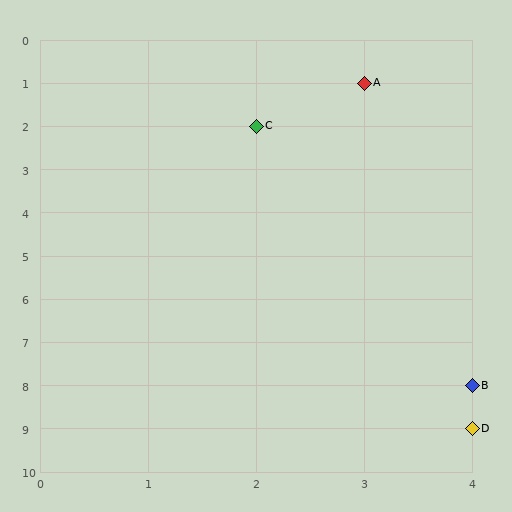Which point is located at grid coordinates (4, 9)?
Point D is at (4, 9).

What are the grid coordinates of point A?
Point A is at grid coordinates (3, 1).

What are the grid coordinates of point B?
Point B is at grid coordinates (4, 8).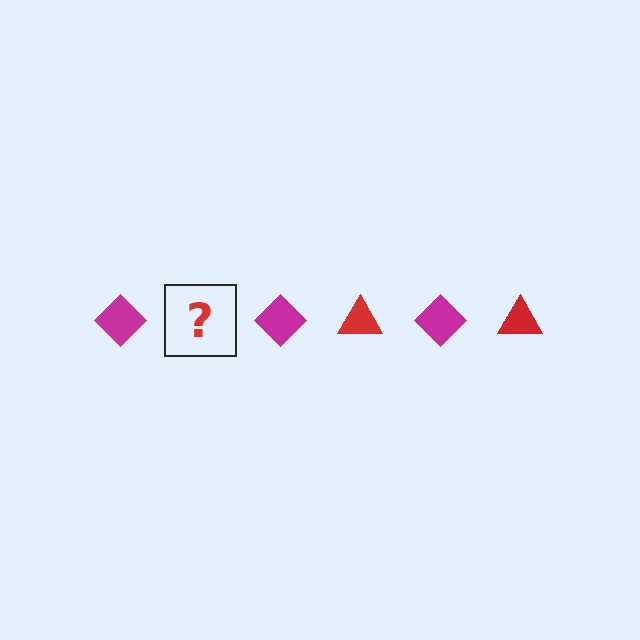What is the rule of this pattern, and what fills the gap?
The rule is that the pattern alternates between magenta diamond and red triangle. The gap should be filled with a red triangle.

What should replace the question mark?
The question mark should be replaced with a red triangle.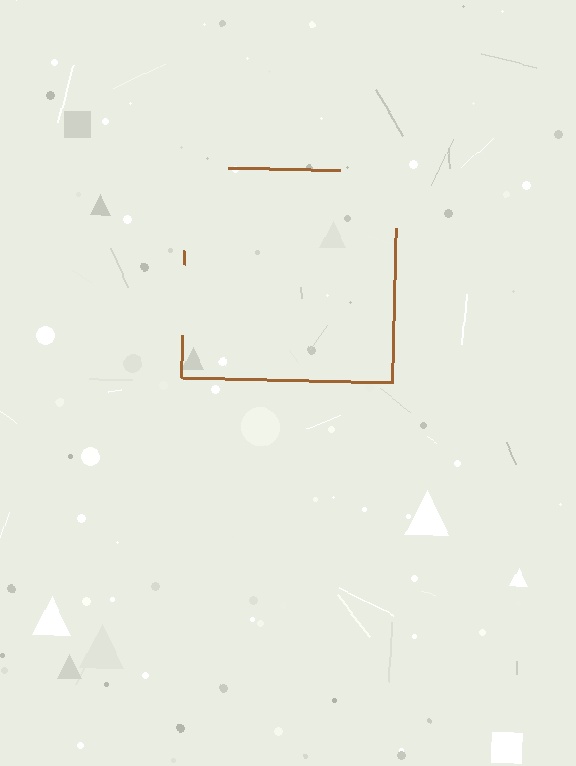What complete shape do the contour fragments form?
The contour fragments form a square.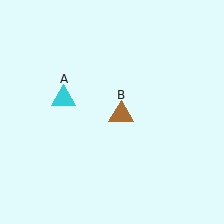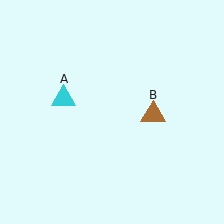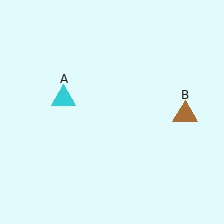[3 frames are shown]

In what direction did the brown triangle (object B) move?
The brown triangle (object B) moved right.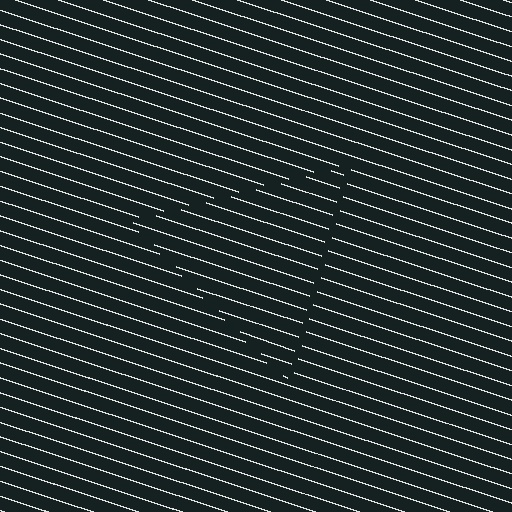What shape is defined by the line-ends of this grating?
An illusory triangle. The interior of the shape contains the same grating, shifted by half a period — the contour is defined by the phase discontinuity where line-ends from the inner and outer gratings abut.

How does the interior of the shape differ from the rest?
The interior of the shape contains the same grating, shifted by half a period — the contour is defined by the phase discontinuity where line-ends from the inner and outer gratings abut.